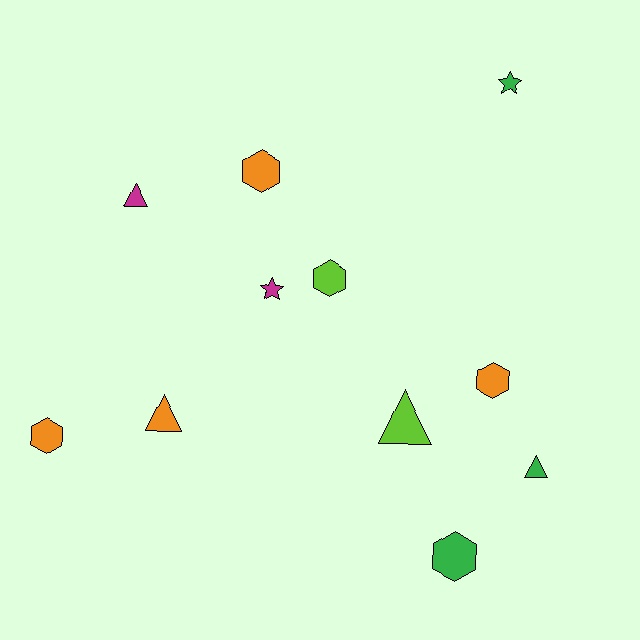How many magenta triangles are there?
There is 1 magenta triangle.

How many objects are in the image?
There are 11 objects.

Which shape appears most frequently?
Hexagon, with 5 objects.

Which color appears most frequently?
Orange, with 4 objects.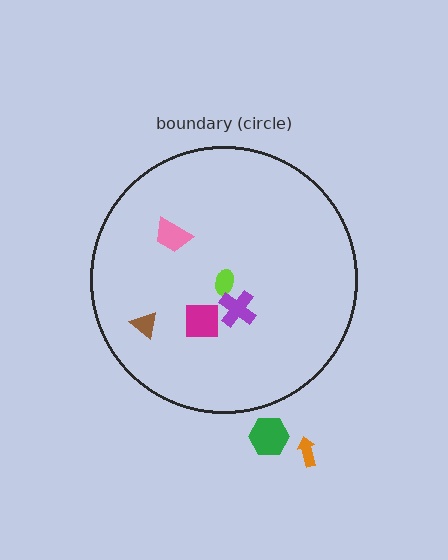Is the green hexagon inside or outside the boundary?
Outside.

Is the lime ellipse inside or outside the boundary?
Inside.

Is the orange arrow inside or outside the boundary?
Outside.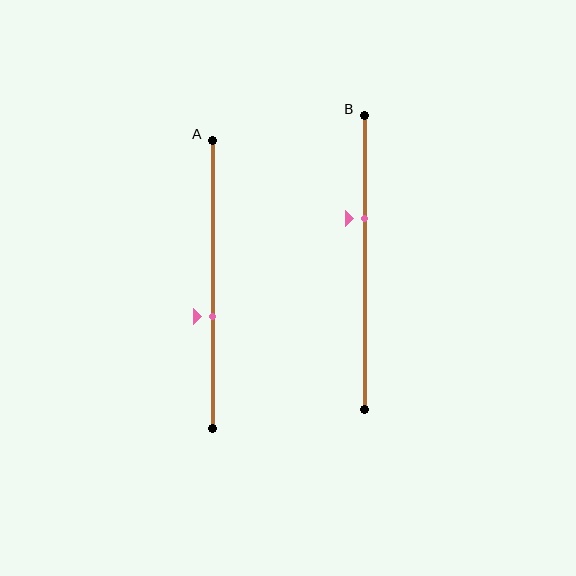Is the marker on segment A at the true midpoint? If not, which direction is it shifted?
No, the marker on segment A is shifted downward by about 11% of the segment length.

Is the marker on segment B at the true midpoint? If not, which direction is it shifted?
No, the marker on segment B is shifted upward by about 15% of the segment length.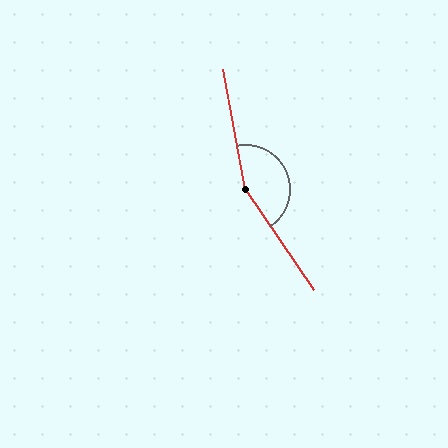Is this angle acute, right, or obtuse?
It is obtuse.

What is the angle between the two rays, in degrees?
Approximately 156 degrees.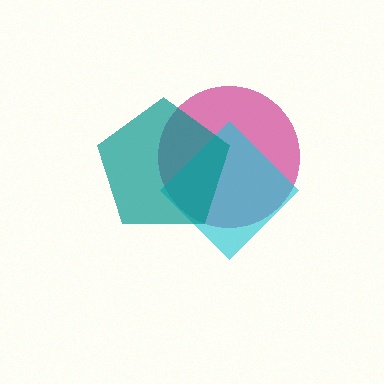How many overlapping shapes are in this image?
There are 3 overlapping shapes in the image.